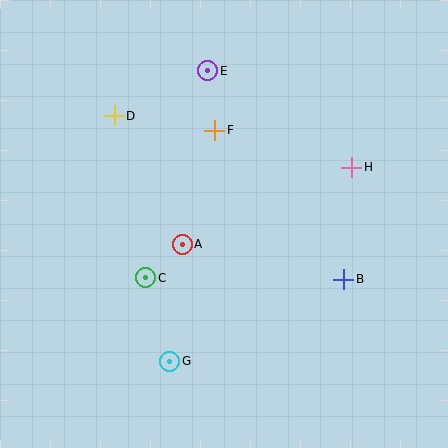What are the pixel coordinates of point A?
Point A is at (182, 244).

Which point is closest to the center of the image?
Point A at (182, 244) is closest to the center.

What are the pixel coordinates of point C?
Point C is at (146, 278).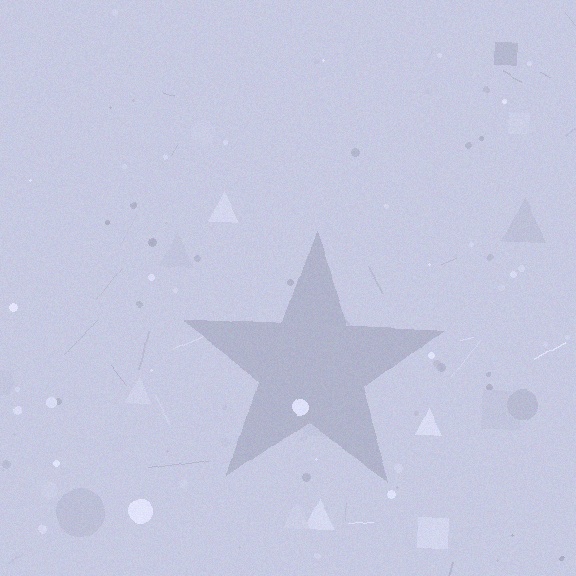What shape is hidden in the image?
A star is hidden in the image.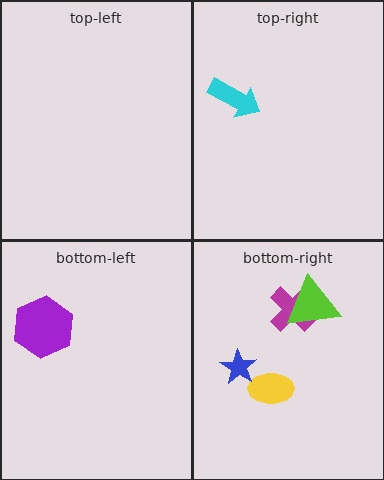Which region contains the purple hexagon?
The bottom-left region.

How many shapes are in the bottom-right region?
4.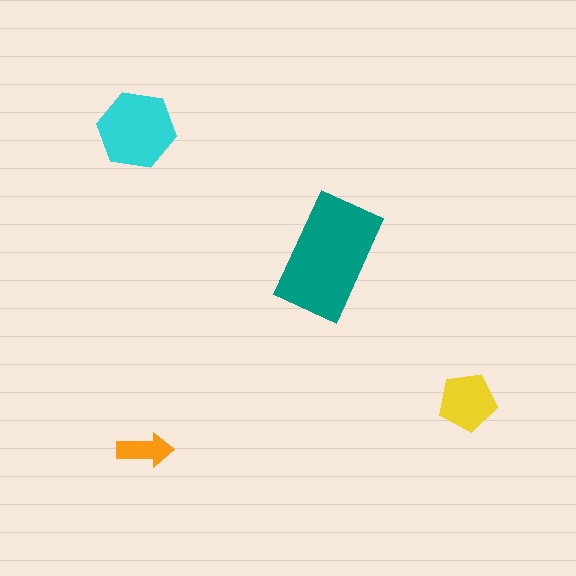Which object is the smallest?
The orange arrow.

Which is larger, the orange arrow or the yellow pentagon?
The yellow pentagon.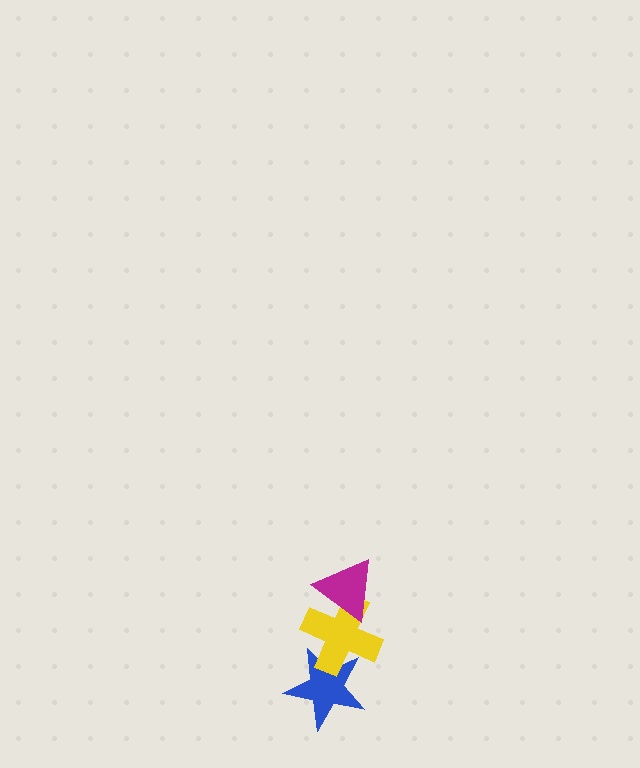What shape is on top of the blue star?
The yellow cross is on top of the blue star.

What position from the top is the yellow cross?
The yellow cross is 2nd from the top.